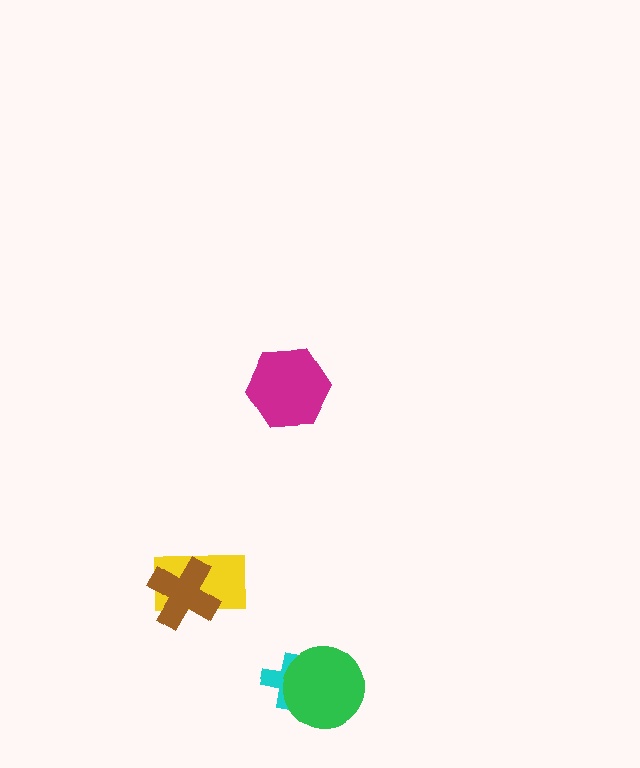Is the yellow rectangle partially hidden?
Yes, it is partially covered by another shape.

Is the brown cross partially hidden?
No, no other shape covers it.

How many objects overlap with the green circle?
1 object overlaps with the green circle.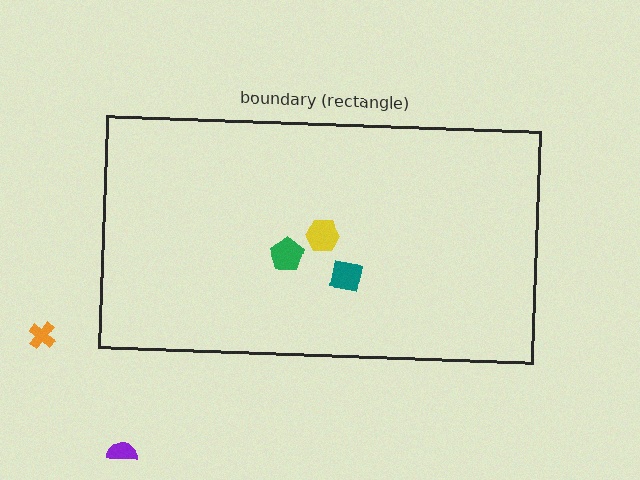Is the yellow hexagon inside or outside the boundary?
Inside.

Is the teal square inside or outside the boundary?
Inside.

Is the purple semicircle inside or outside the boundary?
Outside.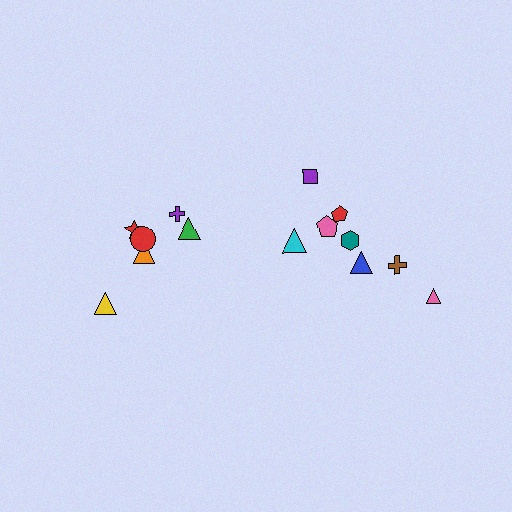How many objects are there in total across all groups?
There are 14 objects.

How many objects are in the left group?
There are 6 objects.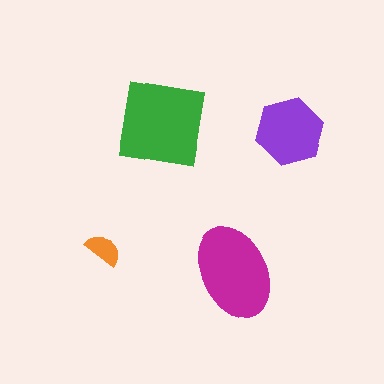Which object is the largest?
The green square.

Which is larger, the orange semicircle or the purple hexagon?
The purple hexagon.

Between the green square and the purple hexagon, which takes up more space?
The green square.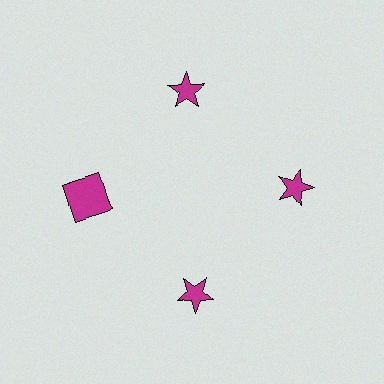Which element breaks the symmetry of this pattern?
The magenta square at roughly the 9 o'clock position breaks the symmetry. All other shapes are magenta stars.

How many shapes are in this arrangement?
There are 4 shapes arranged in a ring pattern.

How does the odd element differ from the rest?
It has a different shape: square instead of star.